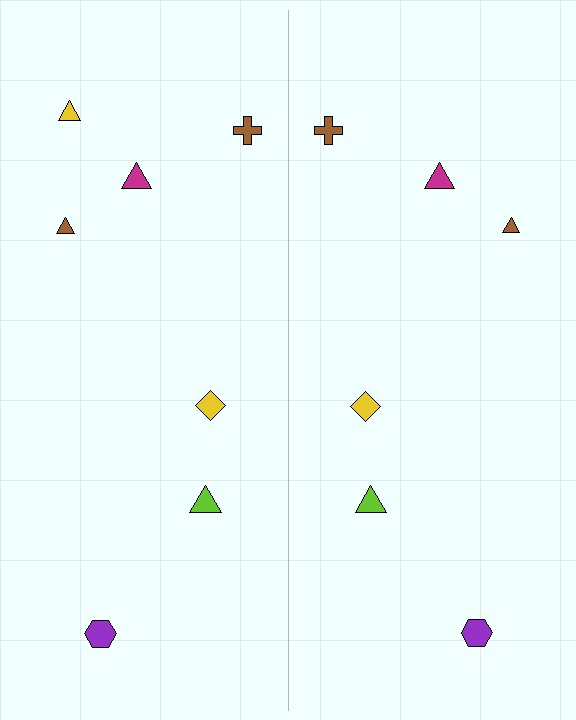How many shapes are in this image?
There are 13 shapes in this image.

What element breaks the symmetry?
A yellow triangle is missing from the right side.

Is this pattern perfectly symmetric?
No, the pattern is not perfectly symmetric. A yellow triangle is missing from the right side.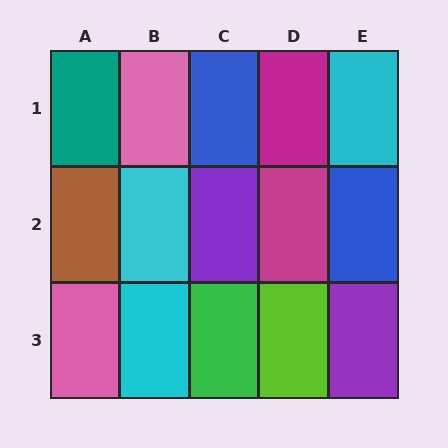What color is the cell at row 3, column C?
Green.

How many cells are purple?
2 cells are purple.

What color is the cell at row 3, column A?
Pink.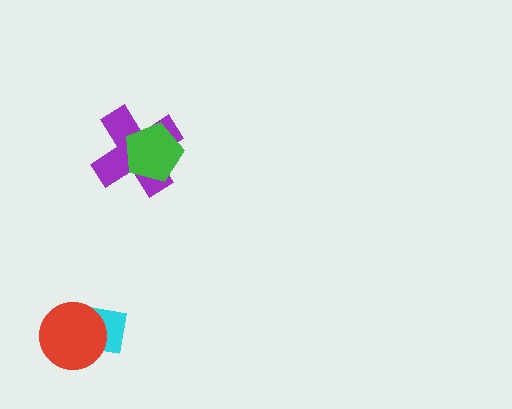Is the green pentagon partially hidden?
No, no other shape covers it.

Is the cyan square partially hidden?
Yes, it is partially covered by another shape.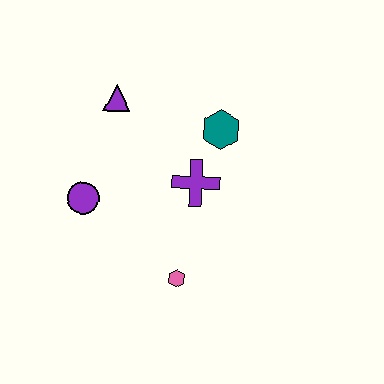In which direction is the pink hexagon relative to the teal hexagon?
The pink hexagon is below the teal hexagon.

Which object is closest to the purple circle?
The purple triangle is closest to the purple circle.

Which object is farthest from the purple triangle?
The pink hexagon is farthest from the purple triangle.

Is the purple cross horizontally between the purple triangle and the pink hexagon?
No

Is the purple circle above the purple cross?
No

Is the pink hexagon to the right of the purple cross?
No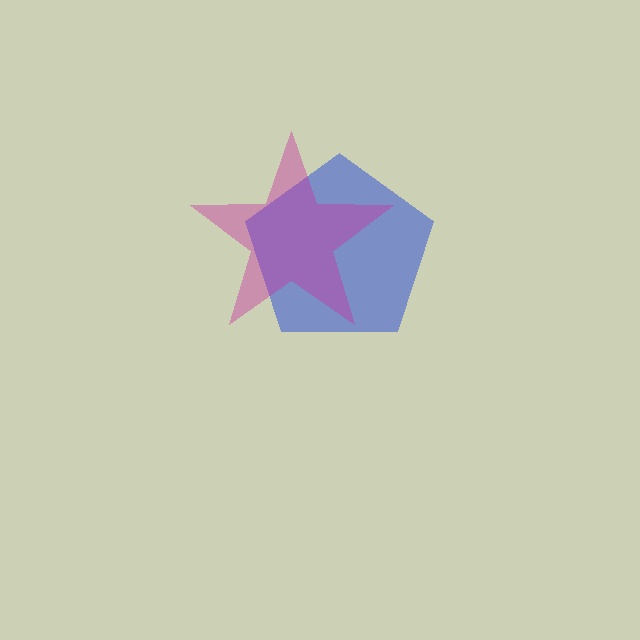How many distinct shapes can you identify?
There are 2 distinct shapes: a blue pentagon, a magenta star.